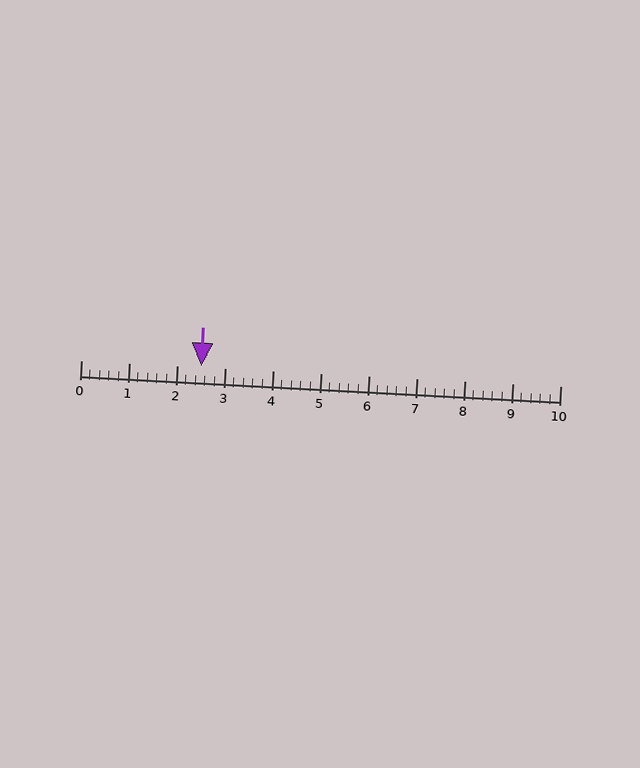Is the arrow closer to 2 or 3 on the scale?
The arrow is closer to 3.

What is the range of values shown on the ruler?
The ruler shows values from 0 to 10.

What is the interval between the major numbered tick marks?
The major tick marks are spaced 1 units apart.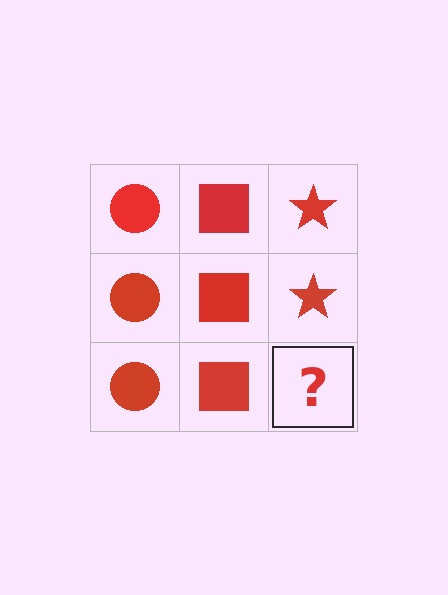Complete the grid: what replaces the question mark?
The question mark should be replaced with a red star.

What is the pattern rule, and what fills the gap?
The rule is that each column has a consistent shape. The gap should be filled with a red star.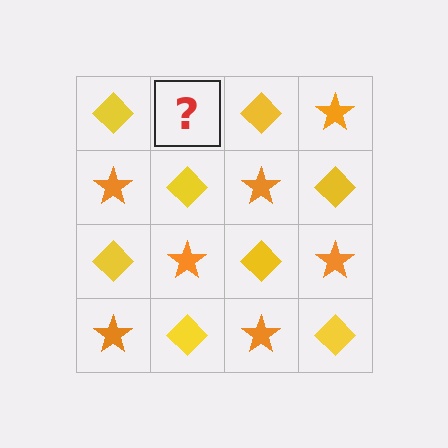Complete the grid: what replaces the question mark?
The question mark should be replaced with an orange star.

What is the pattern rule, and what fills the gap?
The rule is that it alternates yellow diamond and orange star in a checkerboard pattern. The gap should be filled with an orange star.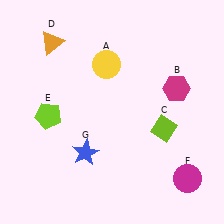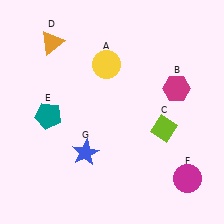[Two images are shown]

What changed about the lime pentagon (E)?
In Image 1, E is lime. In Image 2, it changed to teal.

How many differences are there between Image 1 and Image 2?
There is 1 difference between the two images.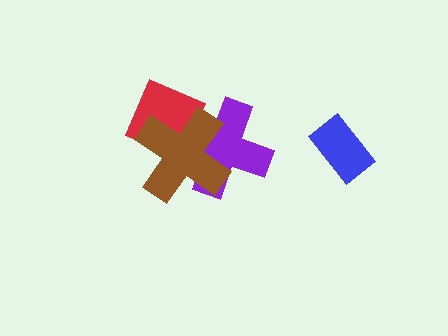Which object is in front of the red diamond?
The brown cross is in front of the red diamond.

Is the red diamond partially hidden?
Yes, it is partially covered by another shape.